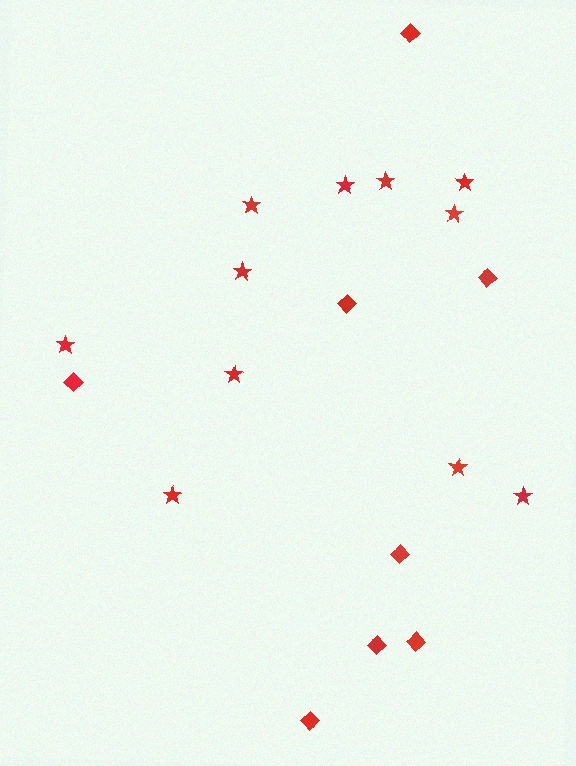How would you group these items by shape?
There are 2 groups: one group of diamonds (8) and one group of stars (11).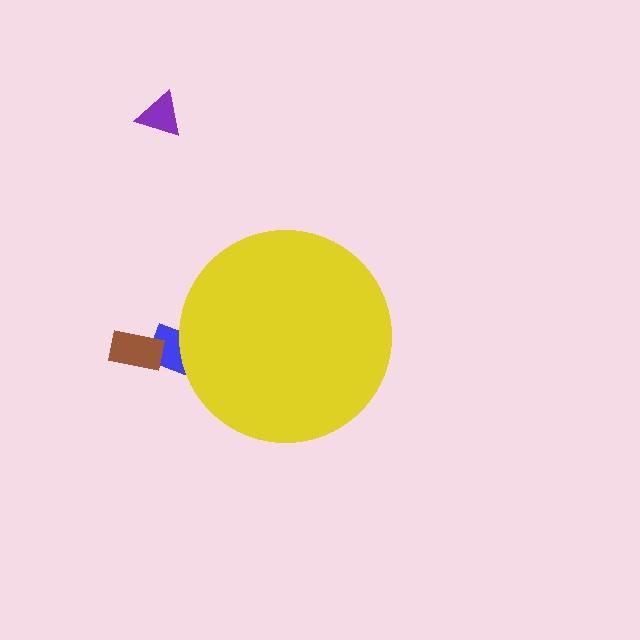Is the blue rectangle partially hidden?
Yes, the blue rectangle is partially hidden behind the yellow circle.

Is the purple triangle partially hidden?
No, the purple triangle is fully visible.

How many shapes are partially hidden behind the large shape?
1 shape is partially hidden.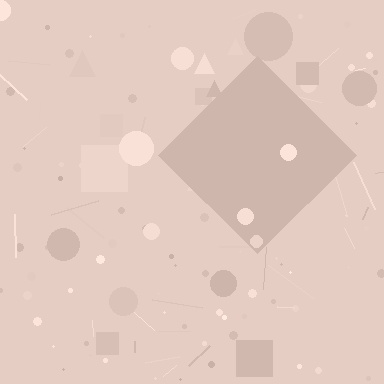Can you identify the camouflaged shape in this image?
The camouflaged shape is a diamond.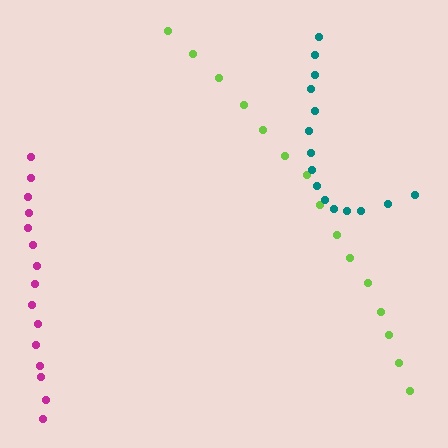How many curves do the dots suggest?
There are 3 distinct paths.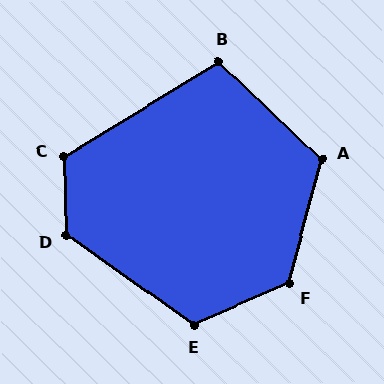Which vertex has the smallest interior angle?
B, at approximately 105 degrees.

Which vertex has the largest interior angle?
F, at approximately 128 degrees.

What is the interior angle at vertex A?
Approximately 119 degrees (obtuse).